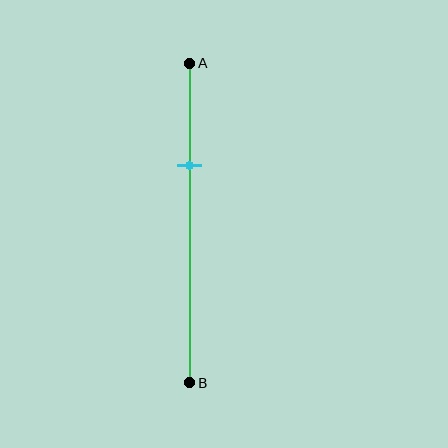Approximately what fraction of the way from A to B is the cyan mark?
The cyan mark is approximately 30% of the way from A to B.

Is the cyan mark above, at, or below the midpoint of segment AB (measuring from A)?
The cyan mark is above the midpoint of segment AB.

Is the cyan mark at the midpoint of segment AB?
No, the mark is at about 30% from A, not at the 50% midpoint.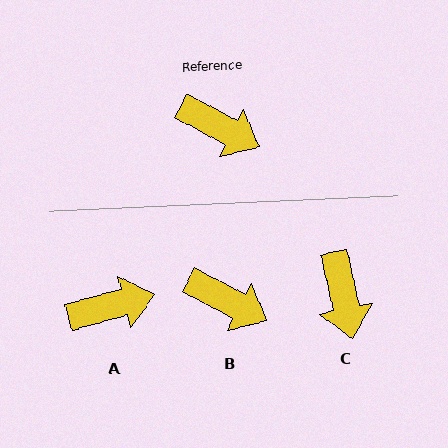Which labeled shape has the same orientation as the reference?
B.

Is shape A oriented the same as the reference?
No, it is off by about 43 degrees.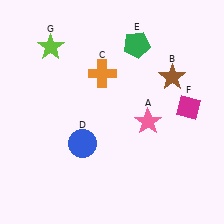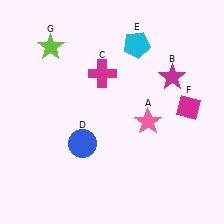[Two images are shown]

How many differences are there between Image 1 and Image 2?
There are 3 differences between the two images.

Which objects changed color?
B changed from brown to magenta. C changed from orange to magenta. E changed from green to cyan.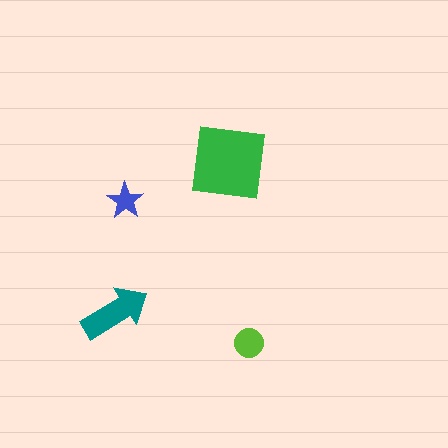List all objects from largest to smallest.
The green square, the teal arrow, the lime circle, the blue star.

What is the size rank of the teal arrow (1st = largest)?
2nd.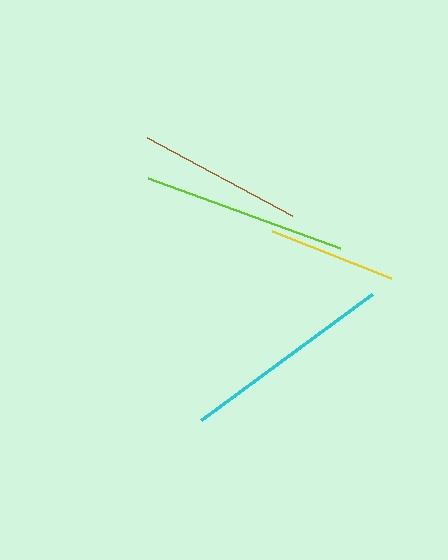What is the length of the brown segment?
The brown segment is approximately 165 pixels long.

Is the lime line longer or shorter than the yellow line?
The lime line is longer than the yellow line.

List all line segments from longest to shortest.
From longest to shortest: cyan, lime, brown, yellow.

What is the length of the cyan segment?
The cyan segment is approximately 213 pixels long.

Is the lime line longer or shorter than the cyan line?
The cyan line is longer than the lime line.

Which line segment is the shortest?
The yellow line is the shortest at approximately 128 pixels.